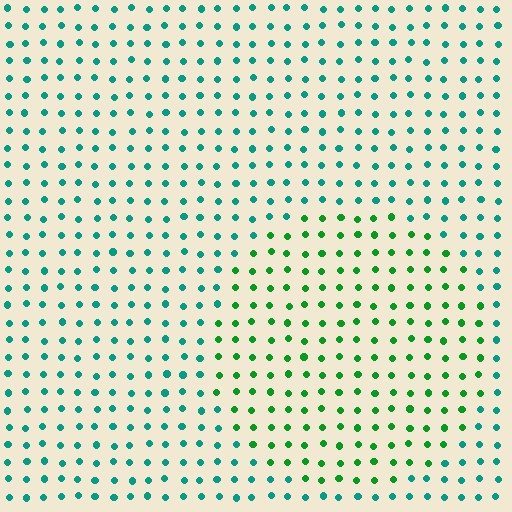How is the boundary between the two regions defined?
The boundary is defined purely by a slight shift in hue (about 39 degrees). Spacing, size, and orientation are identical on both sides.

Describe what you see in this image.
The image is filled with small teal elements in a uniform arrangement. A circle-shaped region is visible where the elements are tinted to a slightly different hue, forming a subtle color boundary.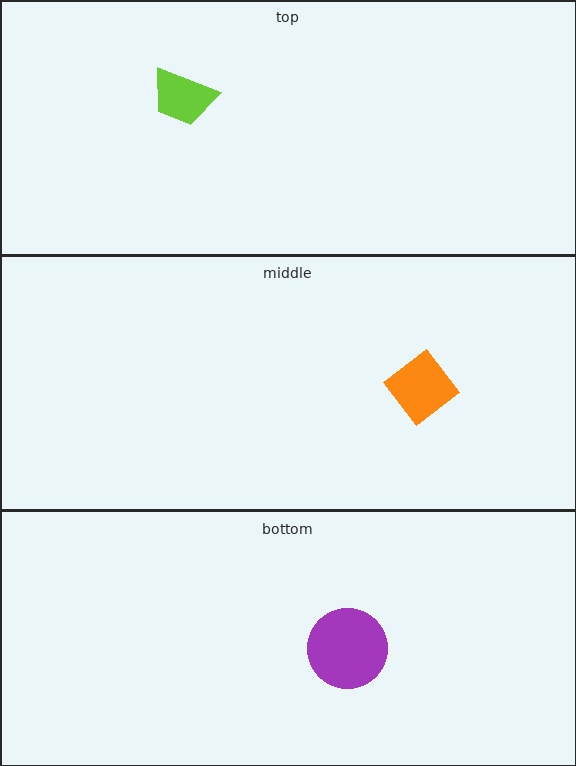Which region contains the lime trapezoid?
The top region.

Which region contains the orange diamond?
The middle region.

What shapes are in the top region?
The lime trapezoid.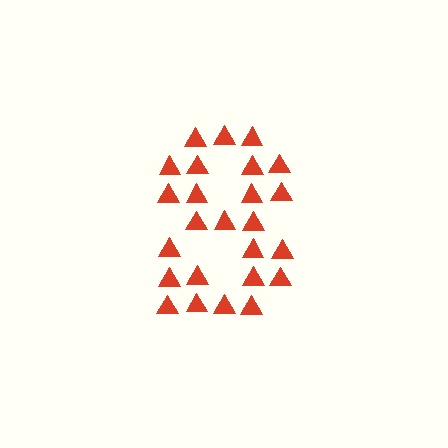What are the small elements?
The small elements are triangles.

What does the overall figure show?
The overall figure shows the digit 8.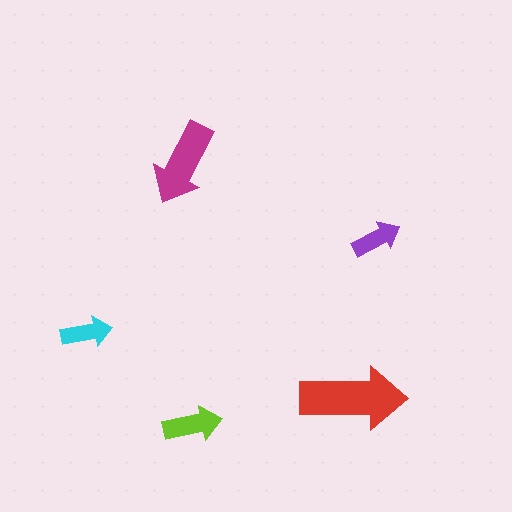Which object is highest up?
The magenta arrow is topmost.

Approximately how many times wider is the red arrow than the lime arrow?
About 2 times wider.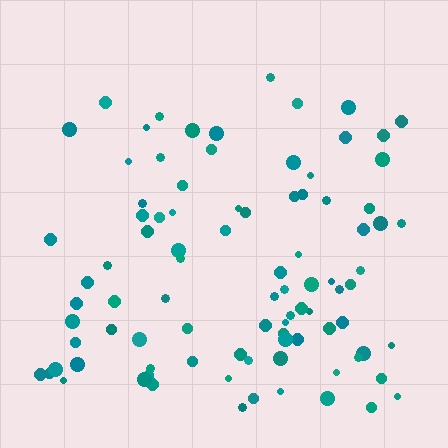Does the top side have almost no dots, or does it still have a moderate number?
Still a moderate number, just noticeably fewer than the bottom.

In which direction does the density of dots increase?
From top to bottom, with the bottom side densest.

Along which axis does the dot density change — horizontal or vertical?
Vertical.